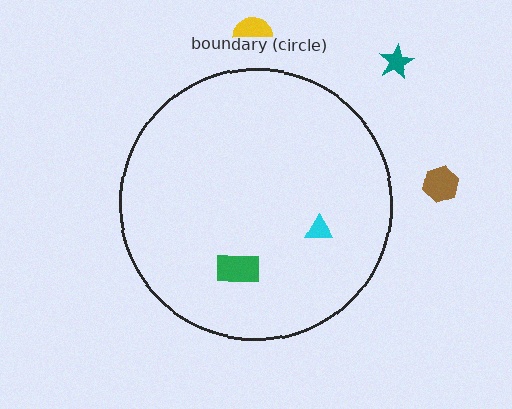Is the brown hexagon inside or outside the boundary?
Outside.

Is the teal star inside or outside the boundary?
Outside.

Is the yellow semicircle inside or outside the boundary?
Outside.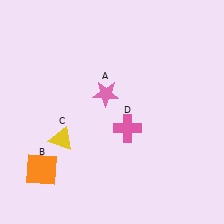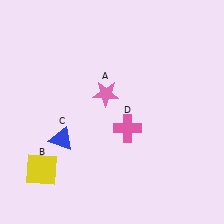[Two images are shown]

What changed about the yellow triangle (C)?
In Image 1, C is yellow. In Image 2, it changed to blue.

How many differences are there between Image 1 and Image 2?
There are 2 differences between the two images.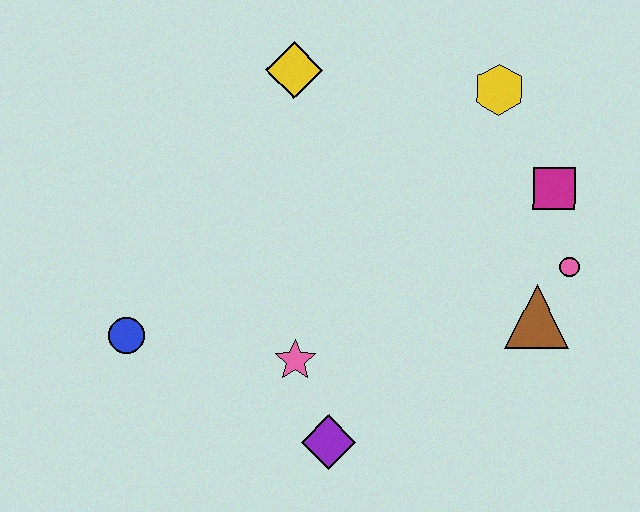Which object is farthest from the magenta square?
The blue circle is farthest from the magenta square.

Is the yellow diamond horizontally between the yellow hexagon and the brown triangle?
No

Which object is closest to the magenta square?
The pink circle is closest to the magenta square.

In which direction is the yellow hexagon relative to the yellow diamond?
The yellow hexagon is to the right of the yellow diamond.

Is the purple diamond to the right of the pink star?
Yes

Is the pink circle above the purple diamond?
Yes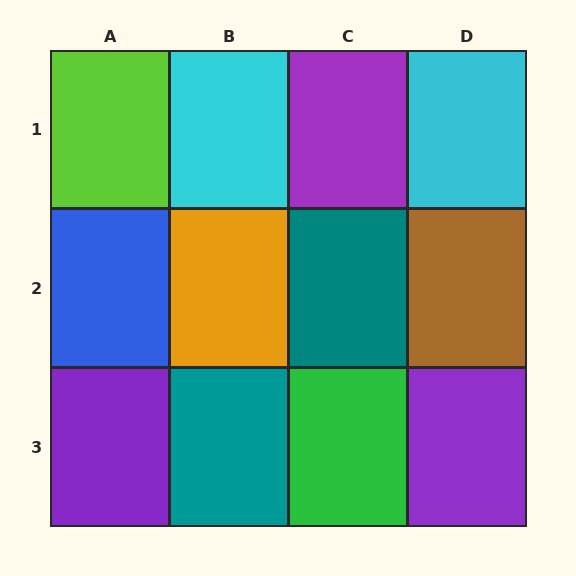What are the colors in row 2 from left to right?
Blue, orange, teal, brown.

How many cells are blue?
1 cell is blue.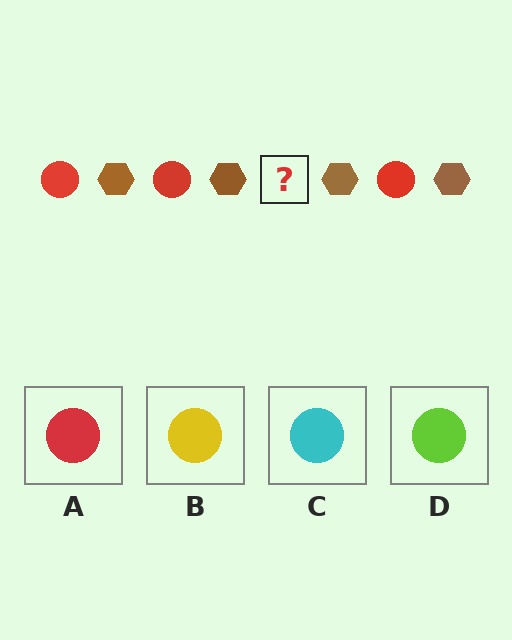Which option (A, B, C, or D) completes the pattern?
A.